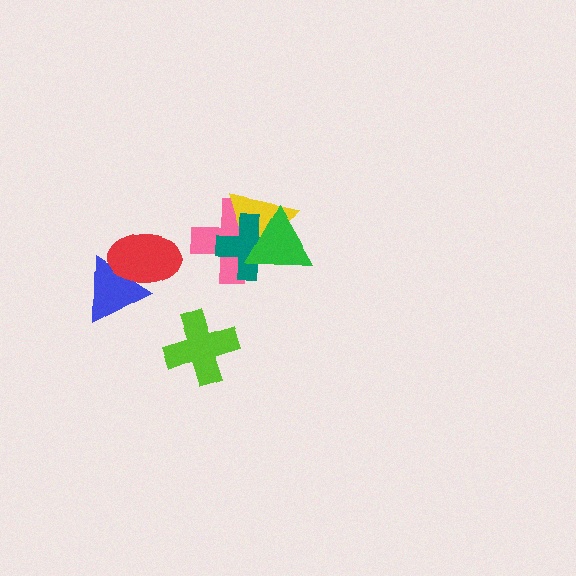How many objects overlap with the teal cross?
3 objects overlap with the teal cross.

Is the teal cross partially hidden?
Yes, it is partially covered by another shape.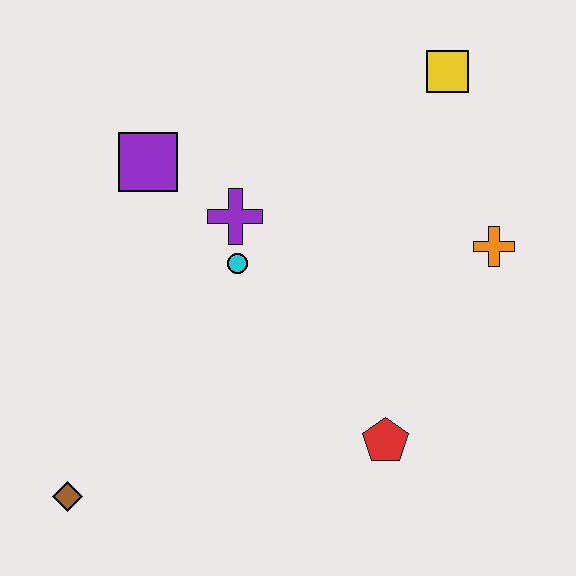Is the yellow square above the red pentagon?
Yes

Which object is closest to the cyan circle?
The purple cross is closest to the cyan circle.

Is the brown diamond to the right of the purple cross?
No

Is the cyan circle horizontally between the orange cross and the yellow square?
No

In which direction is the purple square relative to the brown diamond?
The purple square is above the brown diamond.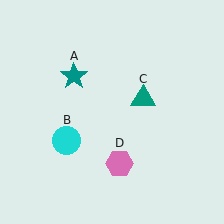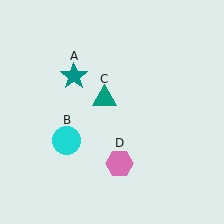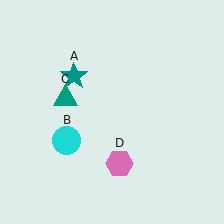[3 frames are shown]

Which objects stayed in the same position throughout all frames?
Teal star (object A) and cyan circle (object B) and pink hexagon (object D) remained stationary.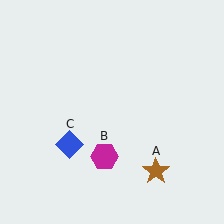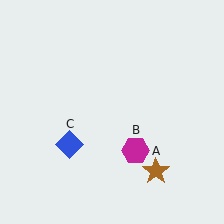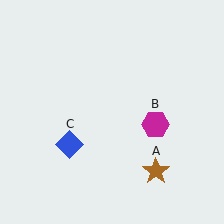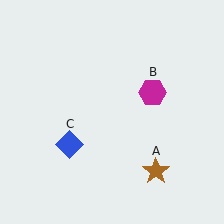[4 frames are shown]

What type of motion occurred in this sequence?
The magenta hexagon (object B) rotated counterclockwise around the center of the scene.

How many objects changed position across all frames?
1 object changed position: magenta hexagon (object B).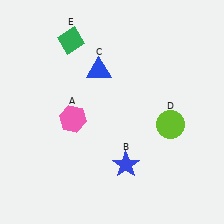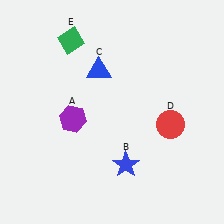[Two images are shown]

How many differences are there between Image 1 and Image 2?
There are 2 differences between the two images.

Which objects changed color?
A changed from pink to purple. D changed from lime to red.